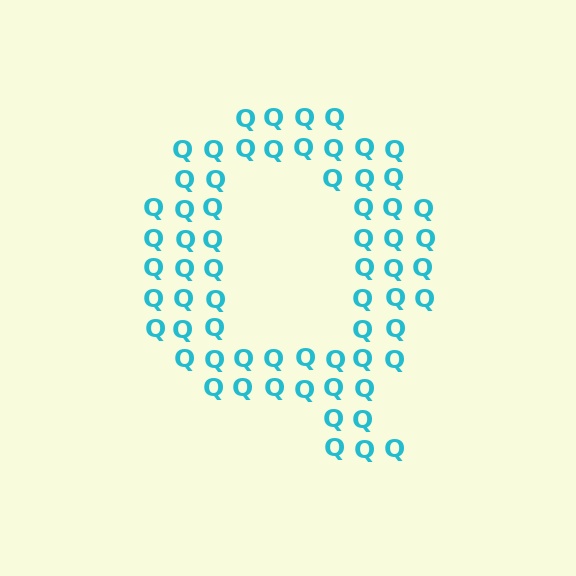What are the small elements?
The small elements are letter Q's.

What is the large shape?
The large shape is the letter Q.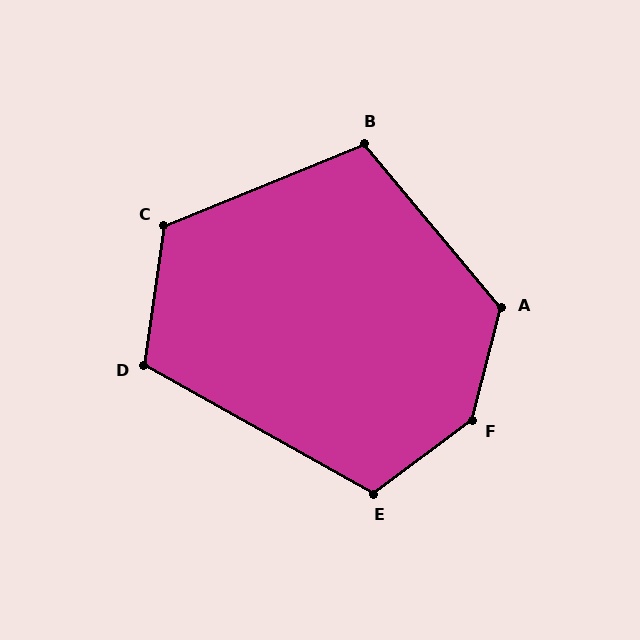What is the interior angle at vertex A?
Approximately 125 degrees (obtuse).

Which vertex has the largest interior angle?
F, at approximately 142 degrees.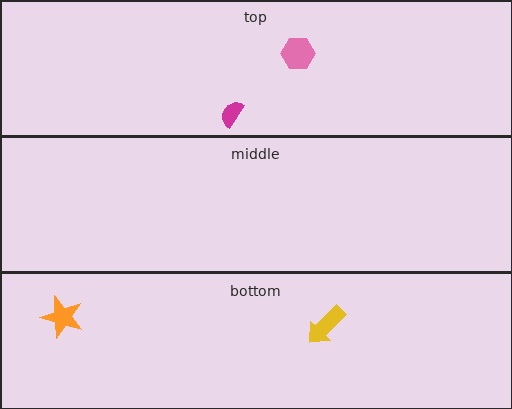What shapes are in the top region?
The magenta semicircle, the pink hexagon.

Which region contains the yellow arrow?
The bottom region.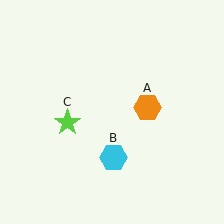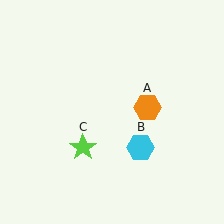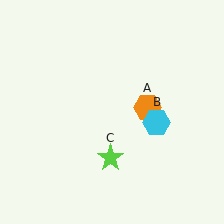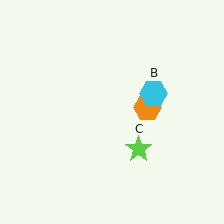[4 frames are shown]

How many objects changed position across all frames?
2 objects changed position: cyan hexagon (object B), lime star (object C).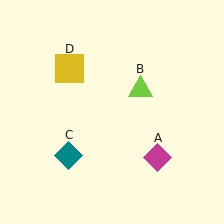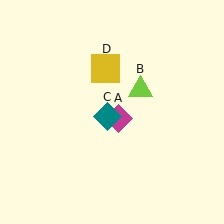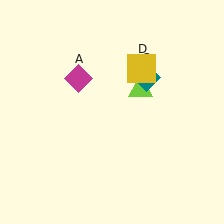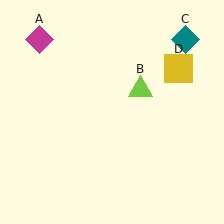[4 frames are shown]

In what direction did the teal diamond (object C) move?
The teal diamond (object C) moved up and to the right.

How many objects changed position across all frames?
3 objects changed position: magenta diamond (object A), teal diamond (object C), yellow square (object D).